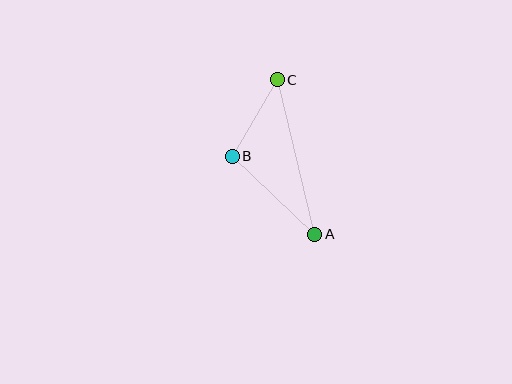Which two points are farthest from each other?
Points A and C are farthest from each other.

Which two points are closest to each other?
Points B and C are closest to each other.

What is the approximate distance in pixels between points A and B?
The distance between A and B is approximately 114 pixels.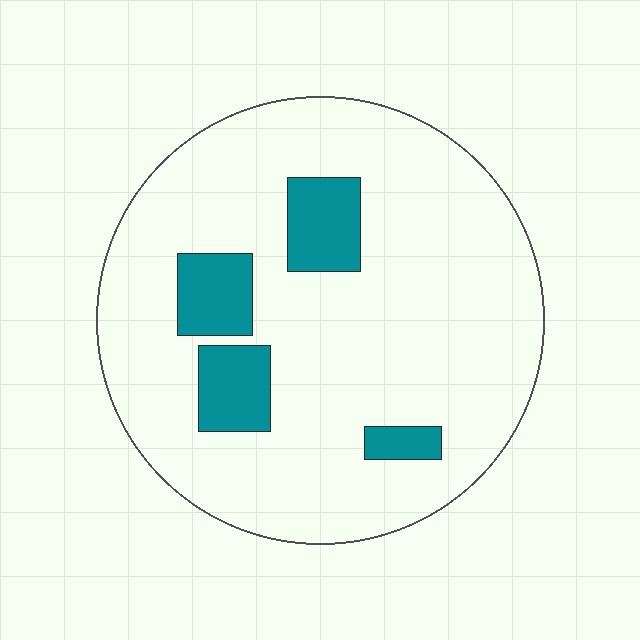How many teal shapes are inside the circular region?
4.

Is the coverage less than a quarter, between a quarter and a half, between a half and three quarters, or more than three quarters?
Less than a quarter.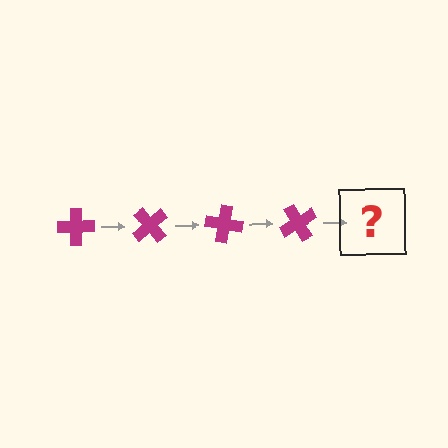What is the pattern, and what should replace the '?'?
The pattern is that the cross rotates 50 degrees each step. The '?' should be a magenta cross rotated 200 degrees.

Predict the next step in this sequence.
The next step is a magenta cross rotated 200 degrees.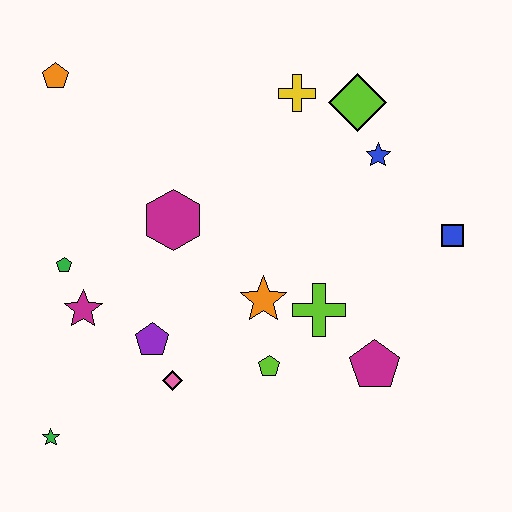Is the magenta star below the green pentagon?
Yes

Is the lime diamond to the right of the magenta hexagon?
Yes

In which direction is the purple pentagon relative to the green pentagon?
The purple pentagon is to the right of the green pentagon.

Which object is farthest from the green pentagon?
The blue square is farthest from the green pentagon.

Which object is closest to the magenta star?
The green pentagon is closest to the magenta star.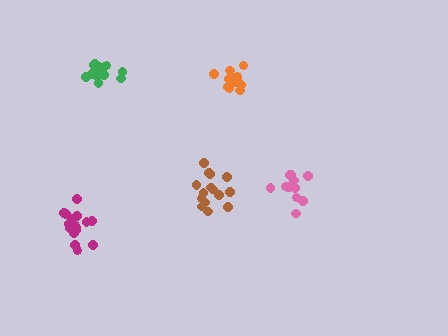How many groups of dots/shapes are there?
There are 5 groups.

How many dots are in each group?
Group 1: 15 dots, Group 2: 13 dots, Group 3: 13 dots, Group 4: 16 dots, Group 5: 12 dots (69 total).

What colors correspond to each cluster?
The clusters are colored: brown, orange, green, magenta, pink.